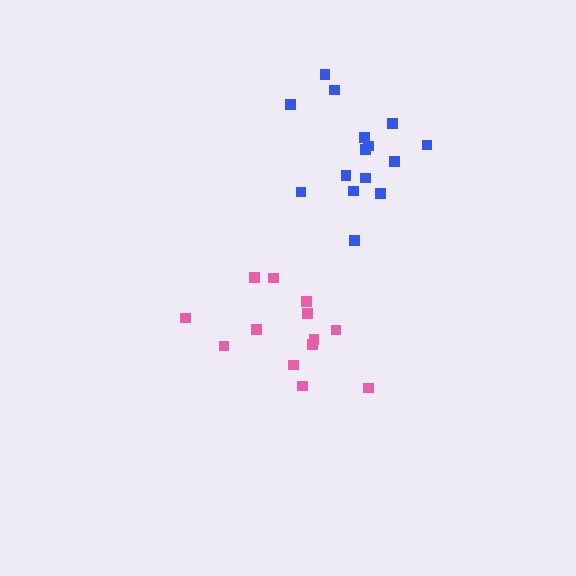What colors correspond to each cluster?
The clusters are colored: blue, pink.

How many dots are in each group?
Group 1: 15 dots, Group 2: 13 dots (28 total).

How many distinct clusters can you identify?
There are 2 distinct clusters.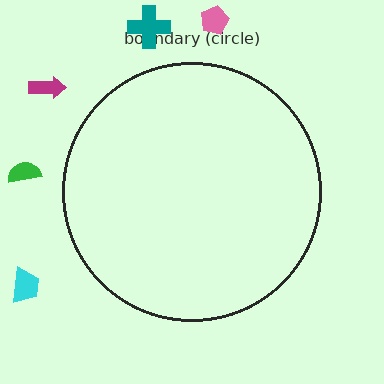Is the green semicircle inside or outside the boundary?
Outside.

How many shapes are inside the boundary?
0 inside, 5 outside.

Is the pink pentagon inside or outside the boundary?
Outside.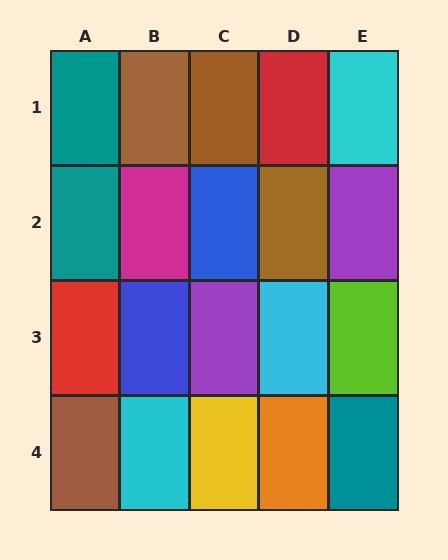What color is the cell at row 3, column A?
Red.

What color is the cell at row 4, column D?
Orange.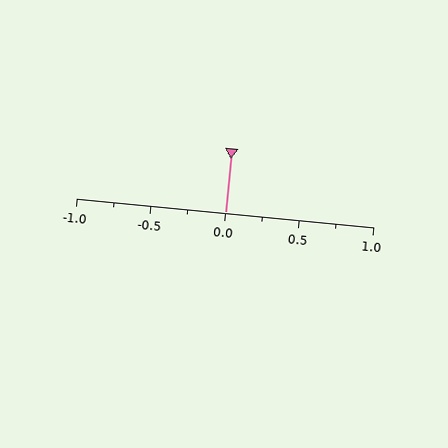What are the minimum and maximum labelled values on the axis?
The axis runs from -1.0 to 1.0.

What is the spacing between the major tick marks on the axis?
The major ticks are spaced 0.5 apart.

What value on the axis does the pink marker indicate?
The marker indicates approximately 0.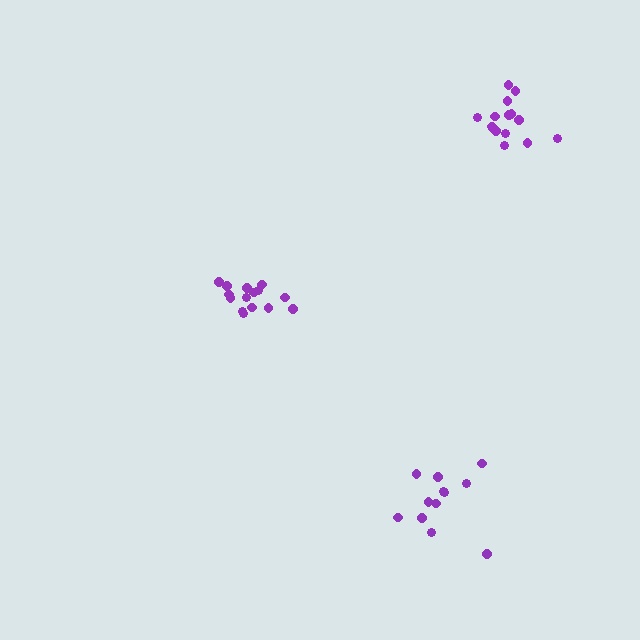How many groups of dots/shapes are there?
There are 3 groups.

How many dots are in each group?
Group 1: 15 dots, Group 2: 12 dots, Group 3: 15 dots (42 total).